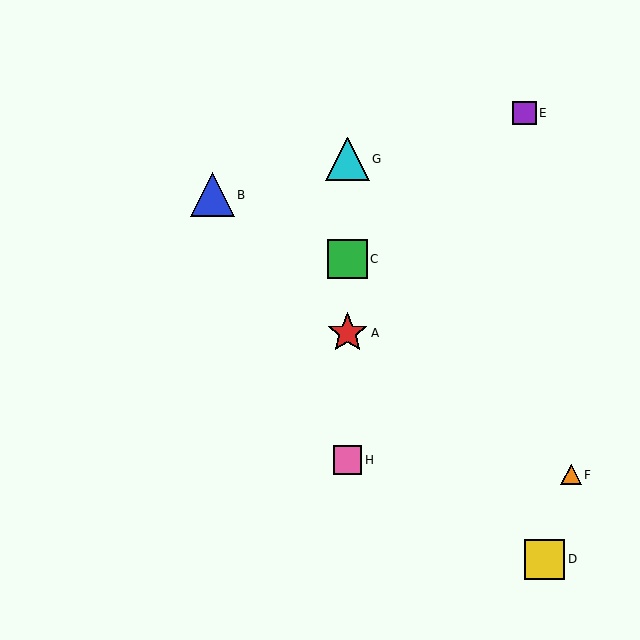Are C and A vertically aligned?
Yes, both are at x≈348.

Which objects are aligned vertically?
Objects A, C, G, H are aligned vertically.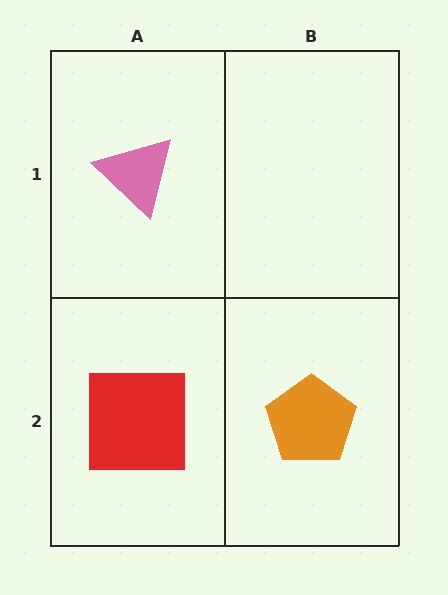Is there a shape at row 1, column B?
No, that cell is empty.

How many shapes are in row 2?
2 shapes.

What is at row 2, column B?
An orange pentagon.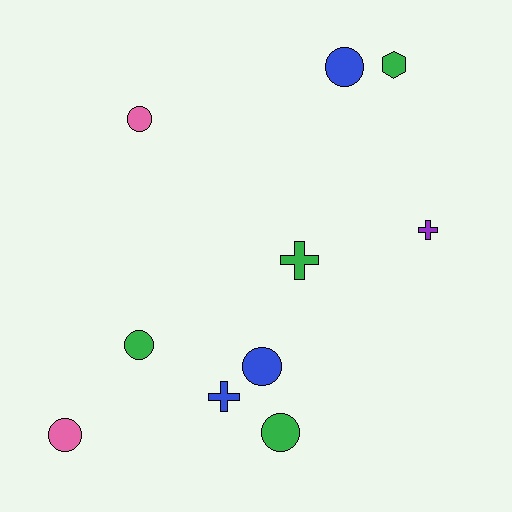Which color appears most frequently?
Green, with 4 objects.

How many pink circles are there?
There are 2 pink circles.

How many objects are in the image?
There are 10 objects.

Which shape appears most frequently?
Circle, with 6 objects.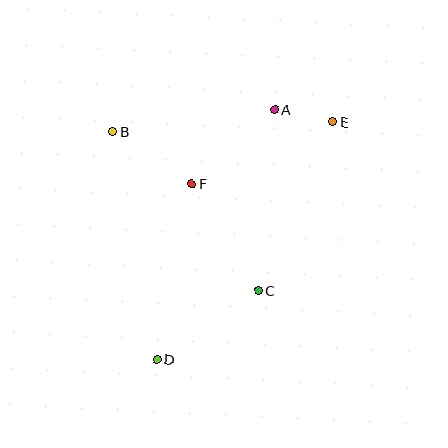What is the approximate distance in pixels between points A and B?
The distance between A and B is approximately 163 pixels.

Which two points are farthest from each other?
Points D and E are farthest from each other.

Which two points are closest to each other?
Points A and E are closest to each other.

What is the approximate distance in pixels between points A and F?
The distance between A and F is approximately 111 pixels.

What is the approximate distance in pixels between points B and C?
The distance between B and C is approximately 215 pixels.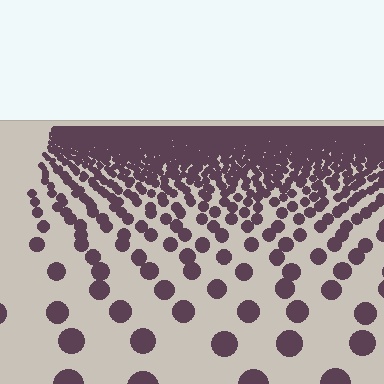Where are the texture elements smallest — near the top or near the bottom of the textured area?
Near the top.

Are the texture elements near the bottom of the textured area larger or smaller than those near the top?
Larger. Near the bottom, elements are closer to the viewer and appear at a bigger on-screen size.